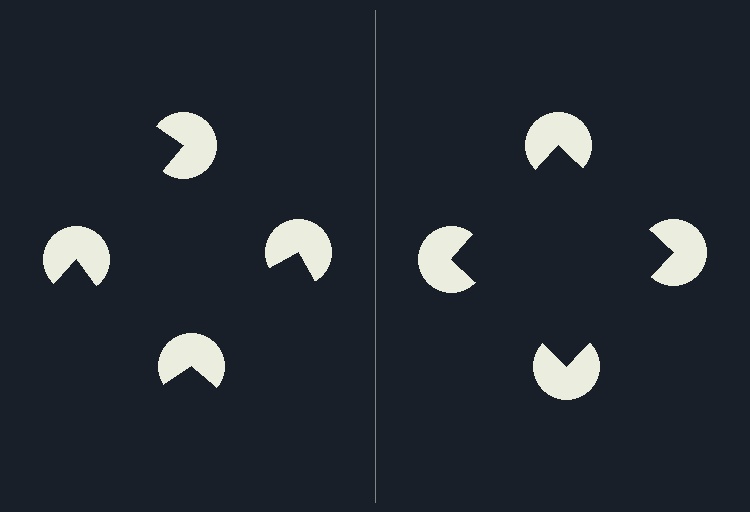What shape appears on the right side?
An illusory square.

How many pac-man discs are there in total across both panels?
8 — 4 on each side.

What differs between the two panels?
The pac-man discs are positioned identically on both sides; only the wedge orientations differ. On the right they align to a square; on the left they are misaligned.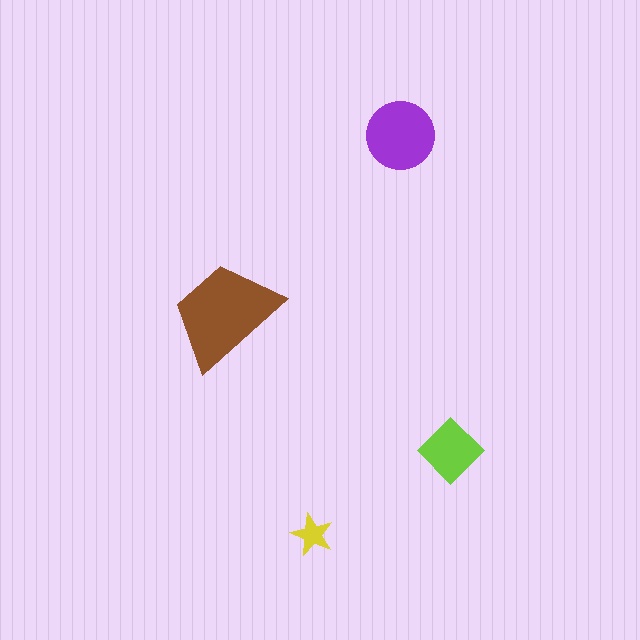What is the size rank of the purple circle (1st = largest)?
2nd.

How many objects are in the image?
There are 4 objects in the image.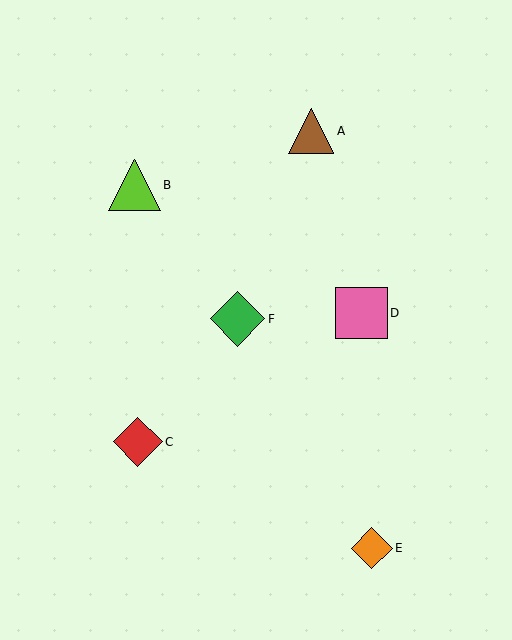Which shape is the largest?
The green diamond (labeled F) is the largest.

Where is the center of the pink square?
The center of the pink square is at (361, 313).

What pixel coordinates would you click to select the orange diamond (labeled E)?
Click at (372, 548) to select the orange diamond E.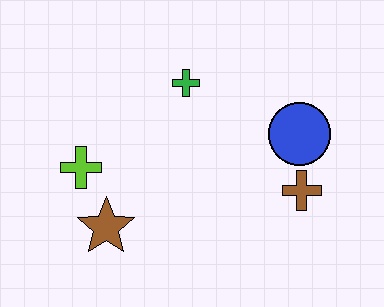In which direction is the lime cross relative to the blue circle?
The lime cross is to the left of the blue circle.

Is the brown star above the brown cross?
No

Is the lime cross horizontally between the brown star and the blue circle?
No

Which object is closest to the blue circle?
The brown cross is closest to the blue circle.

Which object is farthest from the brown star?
The blue circle is farthest from the brown star.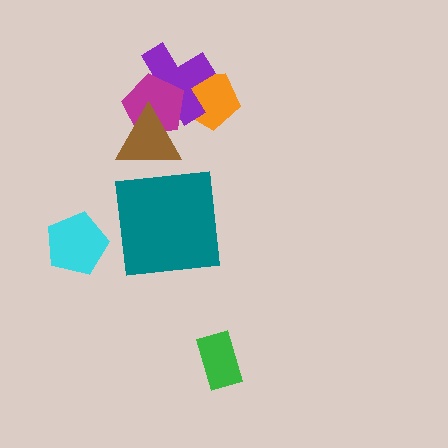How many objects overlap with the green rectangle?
0 objects overlap with the green rectangle.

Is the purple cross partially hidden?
Yes, it is partially covered by another shape.